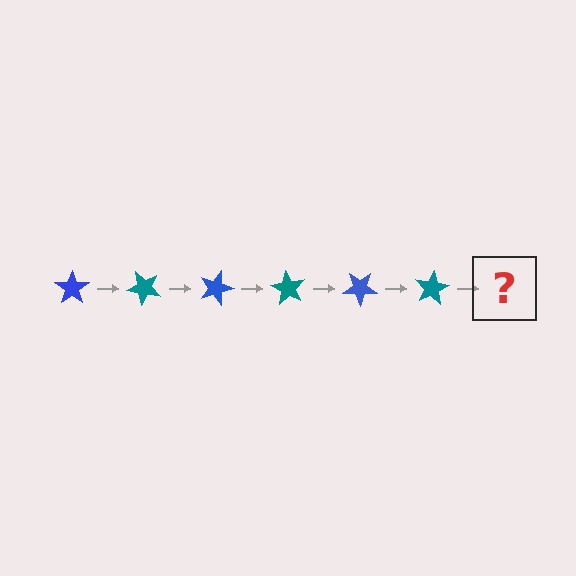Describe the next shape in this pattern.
It should be a blue star, rotated 270 degrees from the start.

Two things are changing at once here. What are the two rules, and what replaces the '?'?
The two rules are that it rotates 45 degrees each step and the color cycles through blue and teal. The '?' should be a blue star, rotated 270 degrees from the start.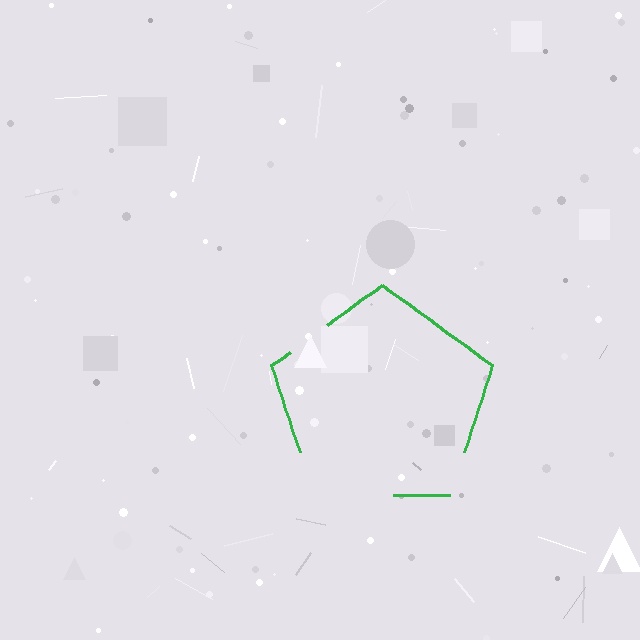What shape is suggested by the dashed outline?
The dashed outline suggests a pentagon.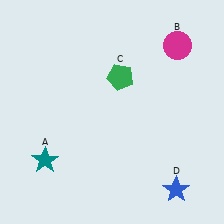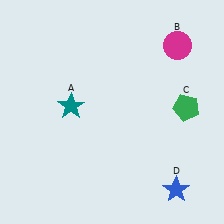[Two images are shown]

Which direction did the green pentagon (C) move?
The green pentagon (C) moved right.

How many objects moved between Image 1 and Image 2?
2 objects moved between the two images.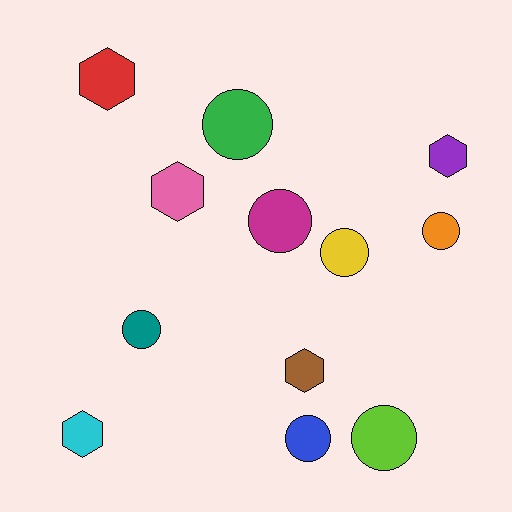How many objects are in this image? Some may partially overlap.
There are 12 objects.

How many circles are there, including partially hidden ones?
There are 7 circles.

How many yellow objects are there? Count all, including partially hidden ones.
There is 1 yellow object.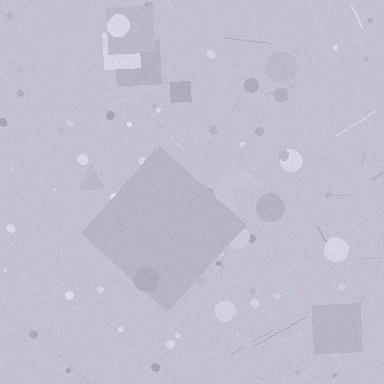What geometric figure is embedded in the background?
A diamond is embedded in the background.